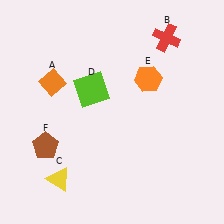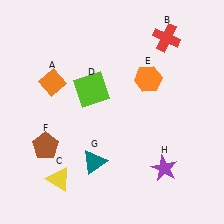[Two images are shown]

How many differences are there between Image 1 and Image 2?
There are 2 differences between the two images.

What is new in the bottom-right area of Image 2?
A purple star (H) was added in the bottom-right area of Image 2.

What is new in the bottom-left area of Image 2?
A teal triangle (G) was added in the bottom-left area of Image 2.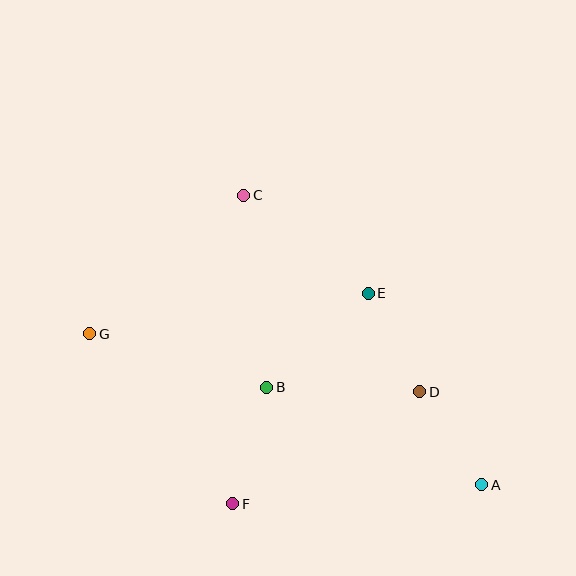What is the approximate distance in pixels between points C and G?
The distance between C and G is approximately 207 pixels.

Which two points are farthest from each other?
Points A and G are farthest from each other.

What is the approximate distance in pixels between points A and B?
The distance between A and B is approximately 236 pixels.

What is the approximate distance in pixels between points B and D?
The distance between B and D is approximately 153 pixels.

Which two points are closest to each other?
Points D and E are closest to each other.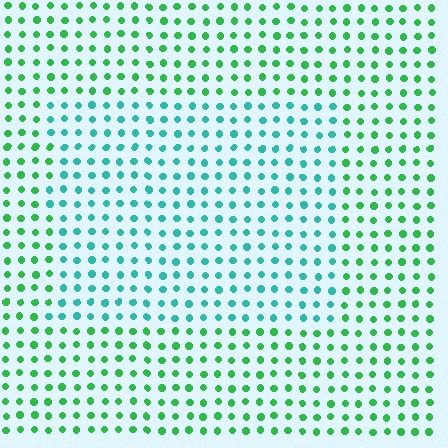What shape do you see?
I see a rectangle.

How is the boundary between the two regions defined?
The boundary is defined purely by a slight shift in hue (about 42 degrees). Spacing, size, and orientation are identical on both sides.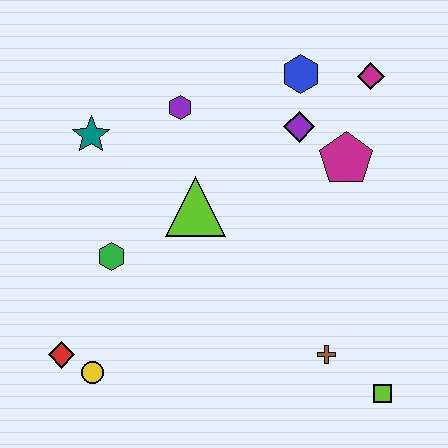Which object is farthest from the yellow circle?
The magenta diamond is farthest from the yellow circle.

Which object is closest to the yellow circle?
The red diamond is closest to the yellow circle.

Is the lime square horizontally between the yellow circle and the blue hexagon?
No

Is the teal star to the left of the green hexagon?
Yes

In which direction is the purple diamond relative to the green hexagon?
The purple diamond is to the right of the green hexagon.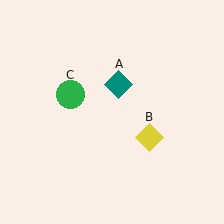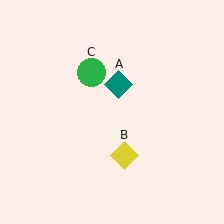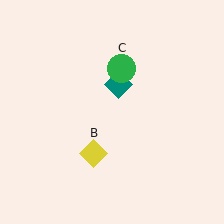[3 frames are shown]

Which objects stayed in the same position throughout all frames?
Teal diamond (object A) remained stationary.